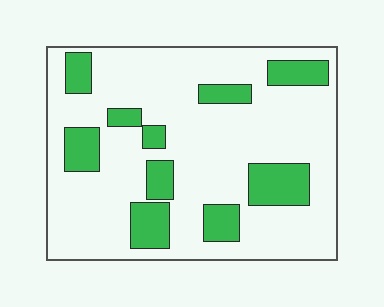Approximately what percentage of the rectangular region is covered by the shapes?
Approximately 20%.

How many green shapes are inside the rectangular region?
10.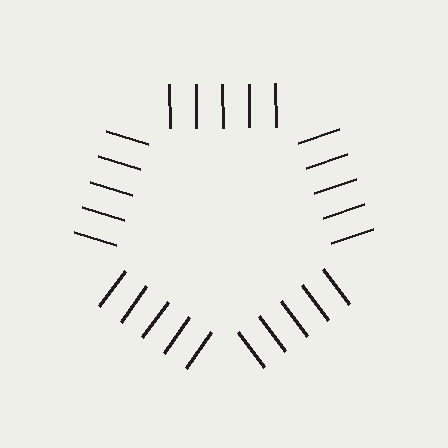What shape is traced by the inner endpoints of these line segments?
An illusory pentagon — the line segments terminate on its edges but no continuous stroke is drawn.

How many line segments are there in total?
25 — 5 along each of the 5 edges.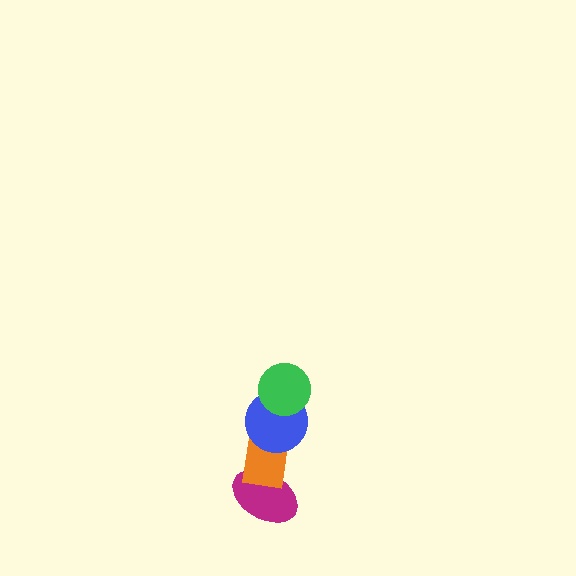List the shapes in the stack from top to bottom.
From top to bottom: the green circle, the blue circle, the orange rectangle, the magenta ellipse.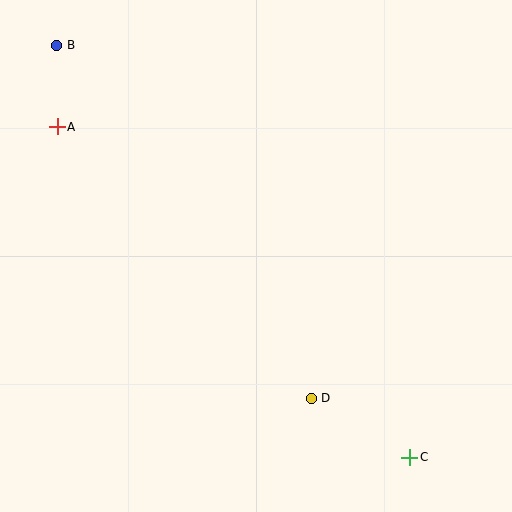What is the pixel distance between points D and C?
The distance between D and C is 115 pixels.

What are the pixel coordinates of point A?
Point A is at (57, 127).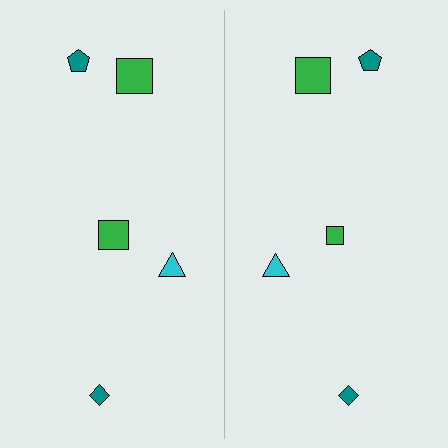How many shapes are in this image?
There are 10 shapes in this image.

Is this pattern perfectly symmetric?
No, the pattern is not perfectly symmetric. The green square on the right side has a different size than its mirror counterpart.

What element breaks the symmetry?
The green square on the right side has a different size than its mirror counterpart.